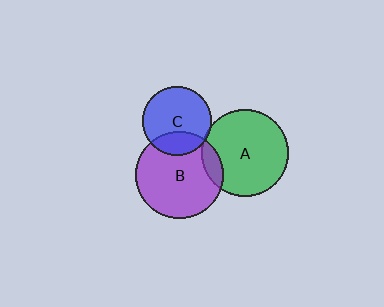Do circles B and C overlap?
Yes.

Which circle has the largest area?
Circle B (purple).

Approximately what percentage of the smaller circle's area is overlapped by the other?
Approximately 25%.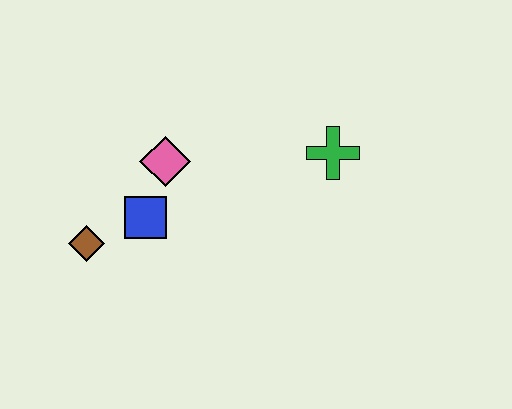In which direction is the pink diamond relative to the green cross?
The pink diamond is to the left of the green cross.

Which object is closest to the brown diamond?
The blue square is closest to the brown diamond.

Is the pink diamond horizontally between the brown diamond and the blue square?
No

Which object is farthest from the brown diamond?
The green cross is farthest from the brown diamond.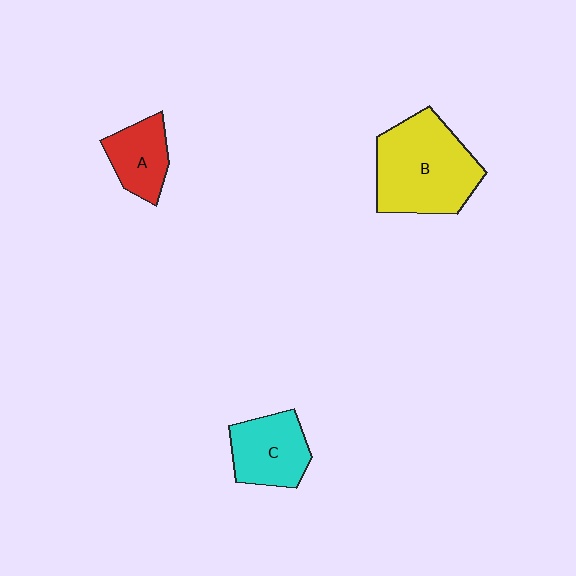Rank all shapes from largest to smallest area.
From largest to smallest: B (yellow), C (cyan), A (red).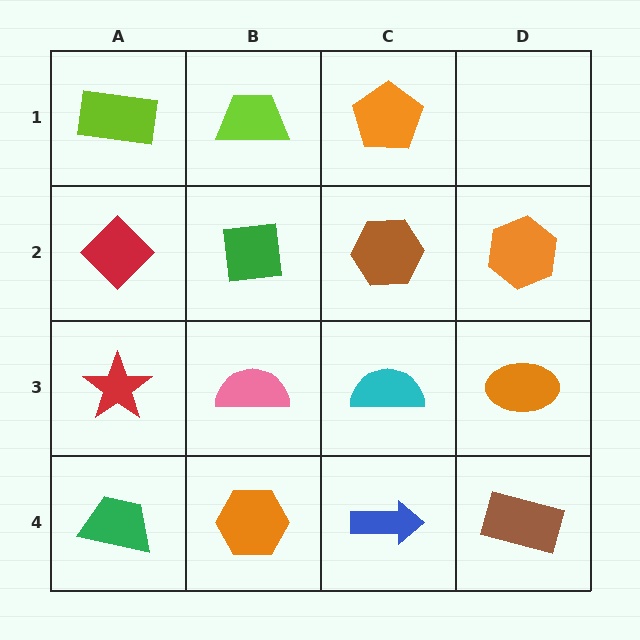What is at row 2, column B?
A green square.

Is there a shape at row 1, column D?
No, that cell is empty.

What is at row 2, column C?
A brown hexagon.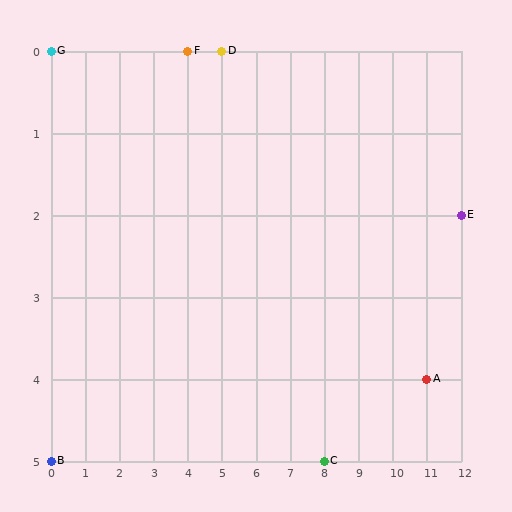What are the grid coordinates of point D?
Point D is at grid coordinates (5, 0).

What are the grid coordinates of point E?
Point E is at grid coordinates (12, 2).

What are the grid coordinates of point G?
Point G is at grid coordinates (0, 0).